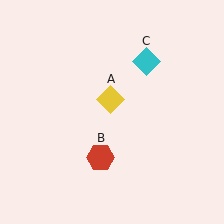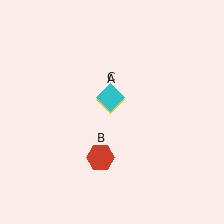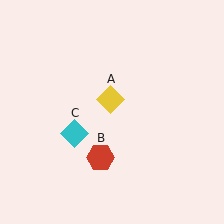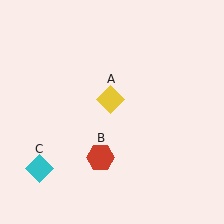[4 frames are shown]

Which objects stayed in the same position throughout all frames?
Yellow diamond (object A) and red hexagon (object B) remained stationary.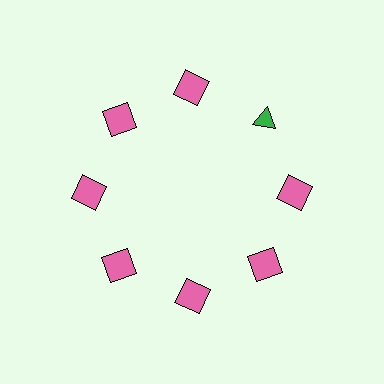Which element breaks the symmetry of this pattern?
The green triangle at roughly the 2 o'clock position breaks the symmetry. All other shapes are pink squares.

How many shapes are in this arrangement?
There are 8 shapes arranged in a ring pattern.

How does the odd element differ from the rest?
It differs in both color (green instead of pink) and shape (triangle instead of square).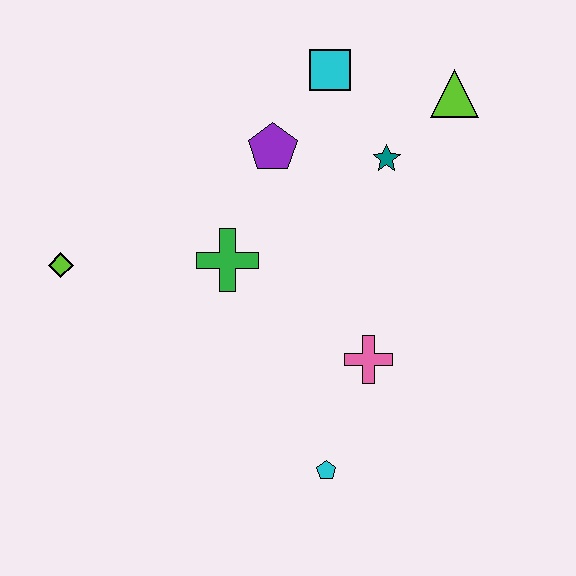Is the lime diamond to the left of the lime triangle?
Yes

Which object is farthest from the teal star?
The lime diamond is farthest from the teal star.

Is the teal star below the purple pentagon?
Yes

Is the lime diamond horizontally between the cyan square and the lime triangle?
No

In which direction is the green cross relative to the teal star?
The green cross is to the left of the teal star.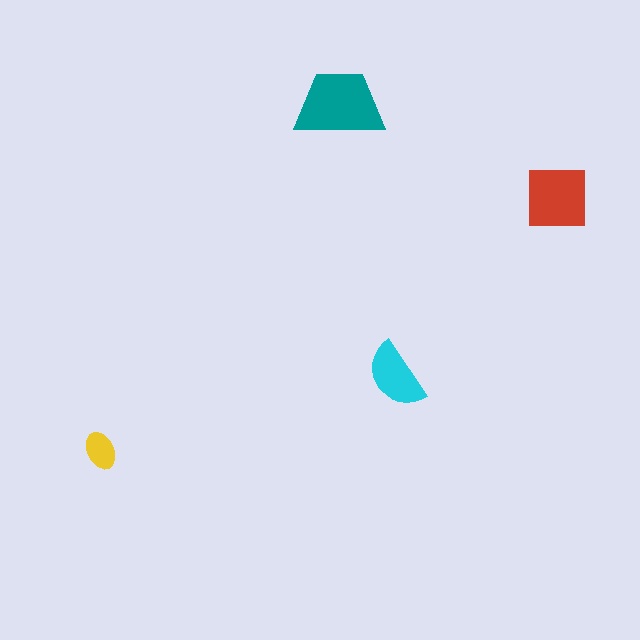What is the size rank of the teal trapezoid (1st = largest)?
1st.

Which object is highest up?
The teal trapezoid is topmost.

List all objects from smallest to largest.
The yellow ellipse, the cyan semicircle, the red square, the teal trapezoid.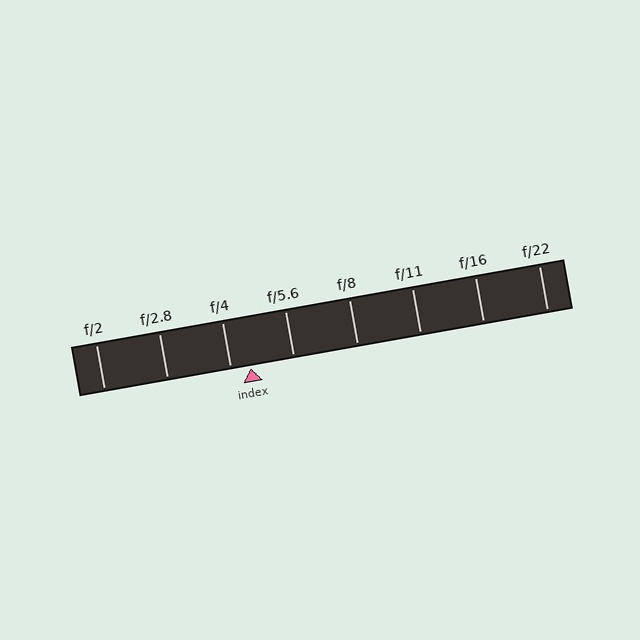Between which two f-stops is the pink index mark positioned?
The index mark is between f/4 and f/5.6.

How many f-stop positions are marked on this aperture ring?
There are 8 f-stop positions marked.